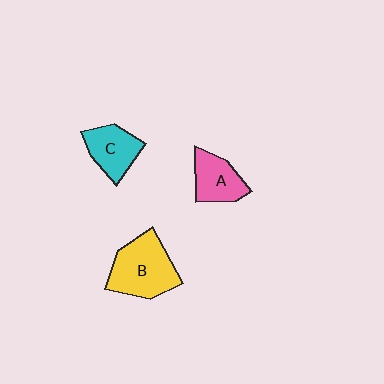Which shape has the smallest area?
Shape A (pink).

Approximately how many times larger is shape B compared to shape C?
Approximately 1.5 times.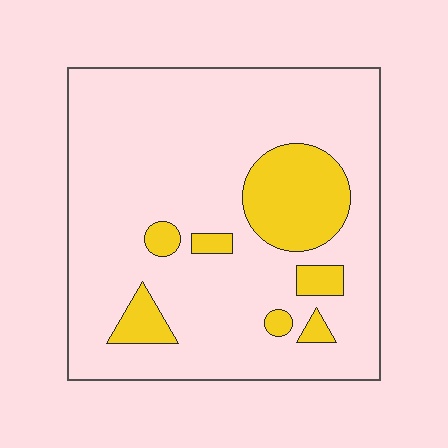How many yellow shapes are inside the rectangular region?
7.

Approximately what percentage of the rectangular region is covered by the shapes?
Approximately 15%.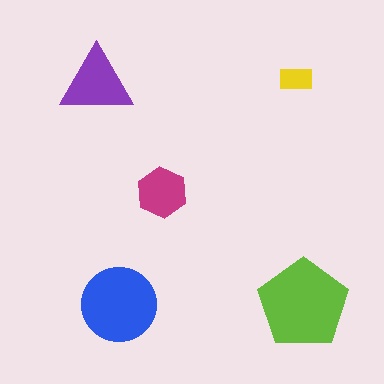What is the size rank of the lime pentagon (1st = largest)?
1st.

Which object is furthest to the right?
The lime pentagon is rightmost.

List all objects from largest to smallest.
The lime pentagon, the blue circle, the purple triangle, the magenta hexagon, the yellow rectangle.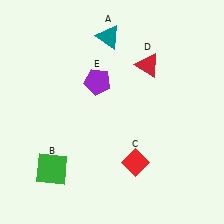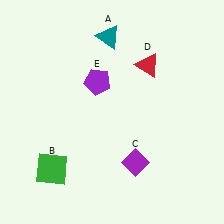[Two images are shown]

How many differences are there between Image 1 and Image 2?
There is 1 difference between the two images.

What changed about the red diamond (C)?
In Image 1, C is red. In Image 2, it changed to purple.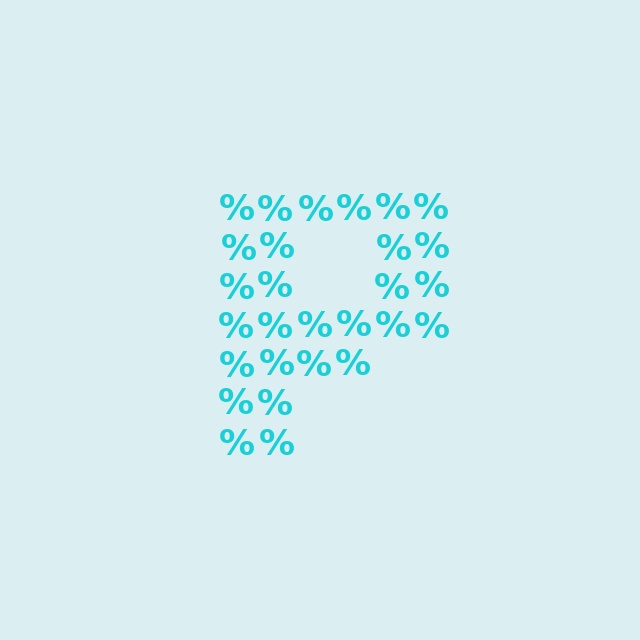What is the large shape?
The large shape is the letter P.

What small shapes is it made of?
It is made of small percent signs.